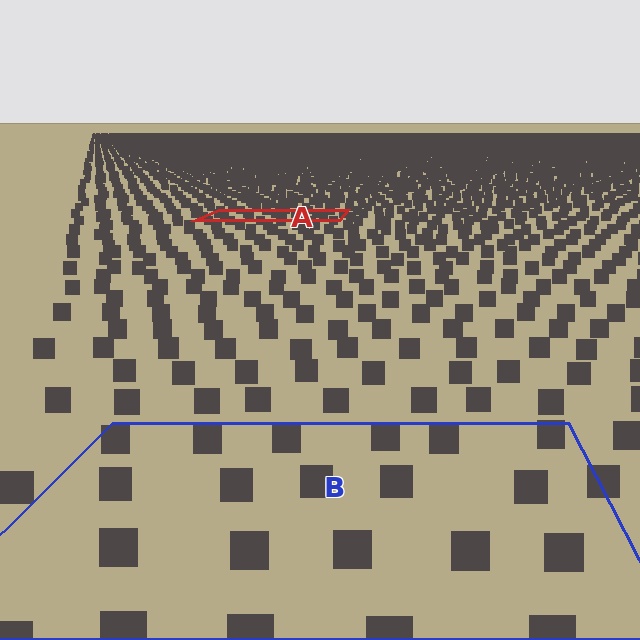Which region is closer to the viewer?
Region B is closer. The texture elements there are larger and more spread out.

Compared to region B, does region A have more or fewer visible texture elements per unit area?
Region A has more texture elements per unit area — they are packed more densely because it is farther away.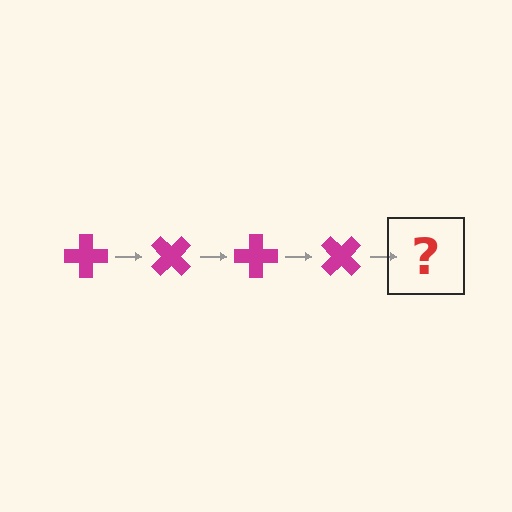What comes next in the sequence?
The next element should be a magenta cross rotated 180 degrees.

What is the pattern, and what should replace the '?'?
The pattern is that the cross rotates 45 degrees each step. The '?' should be a magenta cross rotated 180 degrees.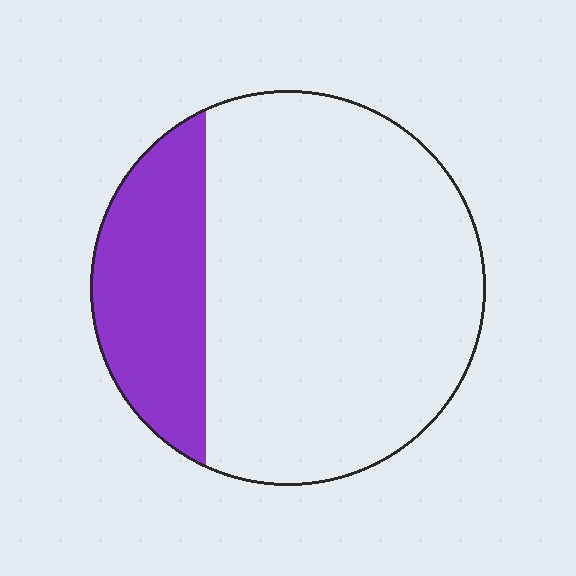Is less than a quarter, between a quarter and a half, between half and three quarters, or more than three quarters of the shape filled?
Less than a quarter.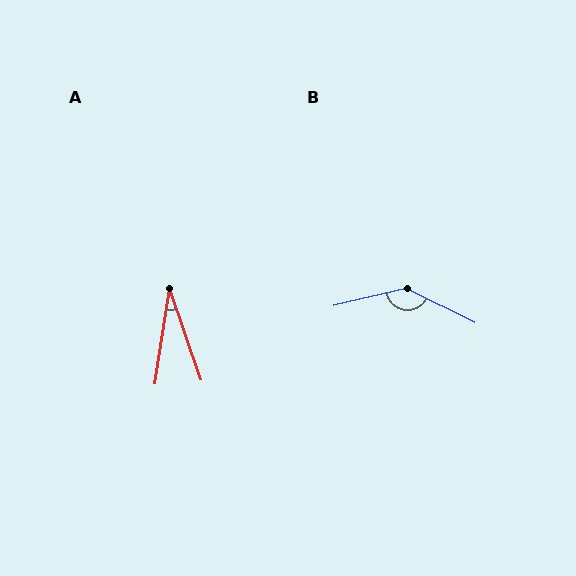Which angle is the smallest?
A, at approximately 27 degrees.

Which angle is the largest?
B, at approximately 140 degrees.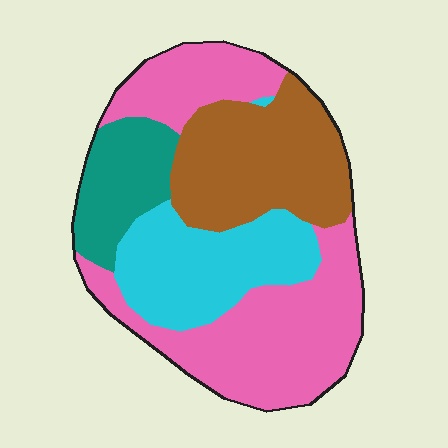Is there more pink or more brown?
Pink.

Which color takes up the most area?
Pink, at roughly 40%.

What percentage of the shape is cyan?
Cyan covers roughly 20% of the shape.